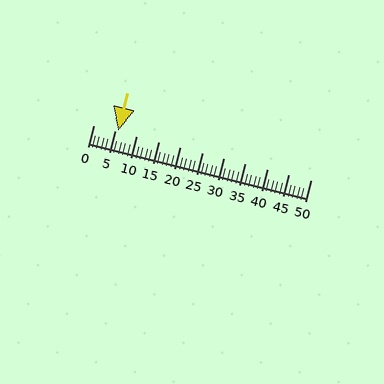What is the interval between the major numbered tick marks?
The major tick marks are spaced 5 units apart.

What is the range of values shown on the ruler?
The ruler shows values from 0 to 50.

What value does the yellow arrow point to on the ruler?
The yellow arrow points to approximately 6.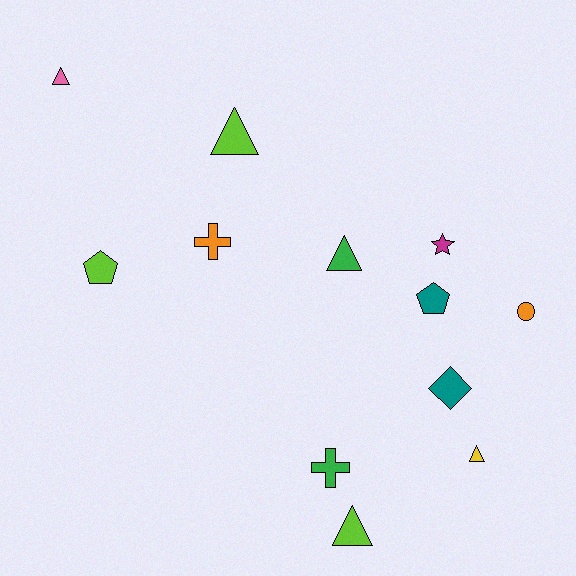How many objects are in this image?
There are 12 objects.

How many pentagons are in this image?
There are 2 pentagons.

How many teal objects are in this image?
There are 2 teal objects.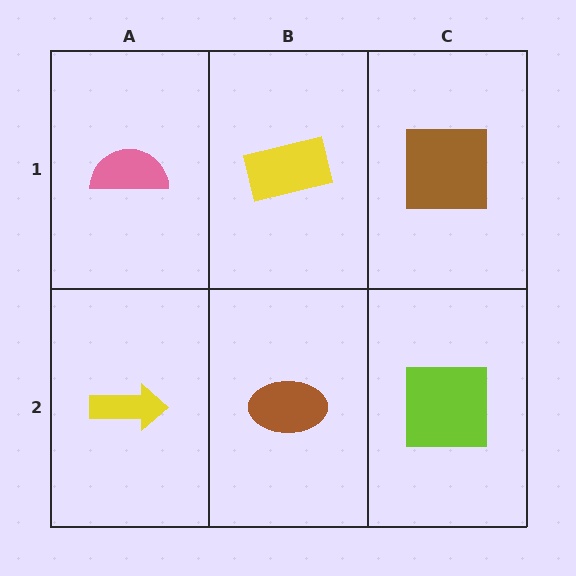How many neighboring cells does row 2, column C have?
2.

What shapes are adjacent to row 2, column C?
A brown square (row 1, column C), a brown ellipse (row 2, column B).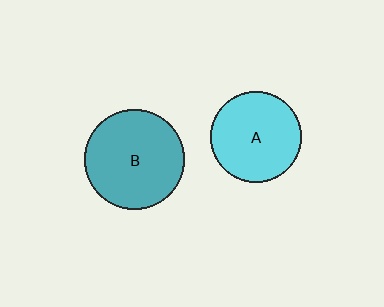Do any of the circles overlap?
No, none of the circles overlap.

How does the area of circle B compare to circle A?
Approximately 1.2 times.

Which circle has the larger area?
Circle B (teal).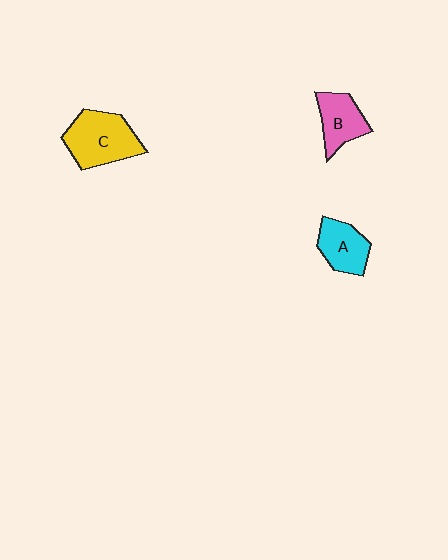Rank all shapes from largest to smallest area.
From largest to smallest: C (yellow), B (pink), A (cyan).